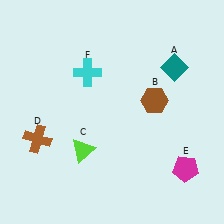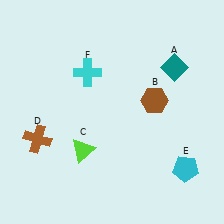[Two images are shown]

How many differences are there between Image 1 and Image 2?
There is 1 difference between the two images.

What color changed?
The pentagon (E) changed from magenta in Image 1 to cyan in Image 2.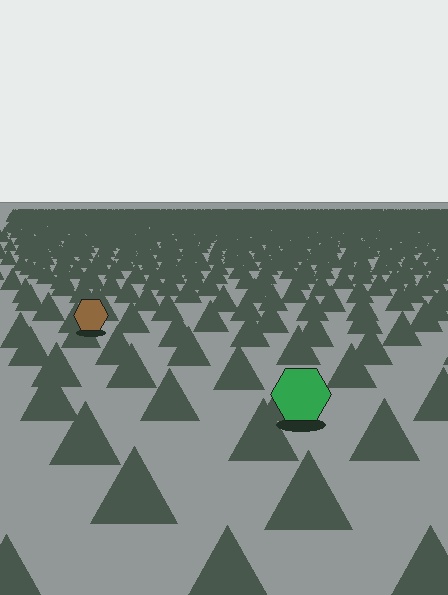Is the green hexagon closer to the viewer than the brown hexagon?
Yes. The green hexagon is closer — you can tell from the texture gradient: the ground texture is coarser near it.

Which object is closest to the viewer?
The green hexagon is closest. The texture marks near it are larger and more spread out.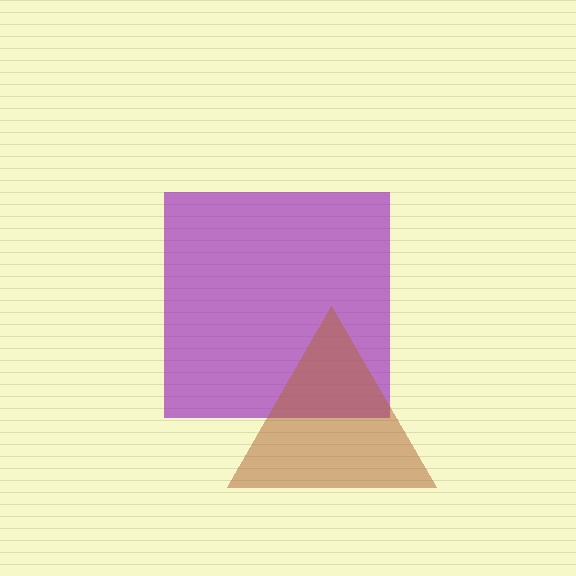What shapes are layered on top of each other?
The layered shapes are: a purple square, a brown triangle.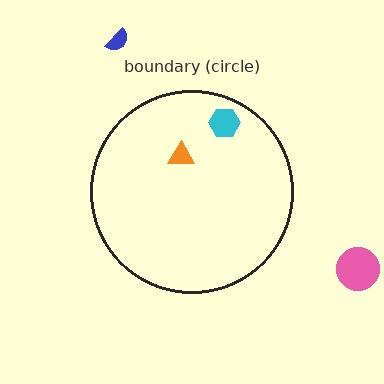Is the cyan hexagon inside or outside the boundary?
Inside.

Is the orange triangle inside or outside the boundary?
Inside.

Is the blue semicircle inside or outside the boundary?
Outside.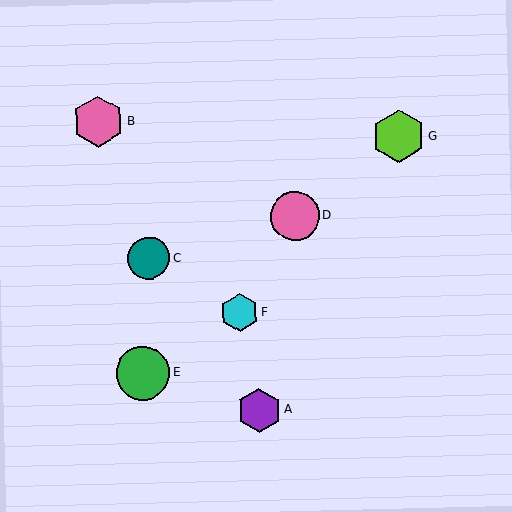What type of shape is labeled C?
Shape C is a teal circle.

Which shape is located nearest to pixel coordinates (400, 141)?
The lime hexagon (labeled G) at (399, 136) is nearest to that location.